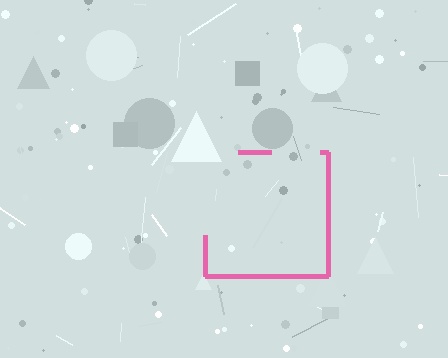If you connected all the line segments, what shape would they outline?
They would outline a square.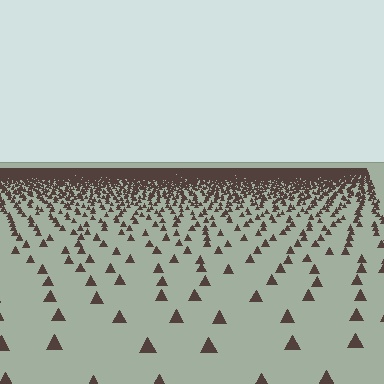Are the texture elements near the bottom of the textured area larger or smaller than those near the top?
Larger. Near the bottom, elements are closer to the viewer and appear at a bigger on-screen size.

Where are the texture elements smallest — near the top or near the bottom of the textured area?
Near the top.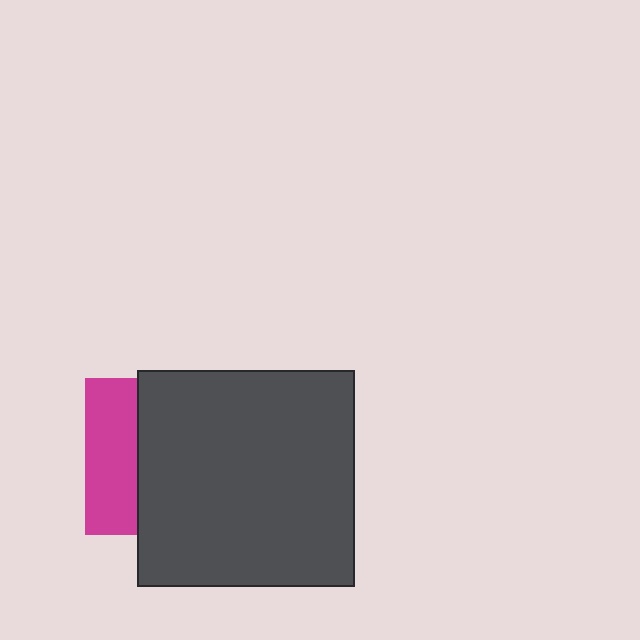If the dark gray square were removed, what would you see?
You would see the complete magenta square.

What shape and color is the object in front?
The object in front is a dark gray square.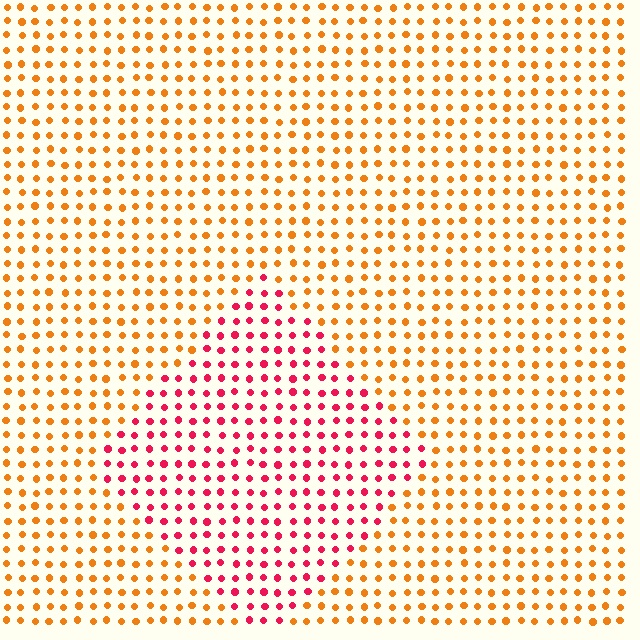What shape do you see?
I see a diamond.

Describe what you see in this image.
The image is filled with small orange elements in a uniform arrangement. A diamond-shaped region is visible where the elements are tinted to a slightly different hue, forming a subtle color boundary.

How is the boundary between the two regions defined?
The boundary is defined purely by a slight shift in hue (about 48 degrees). Spacing, size, and orientation are identical on both sides.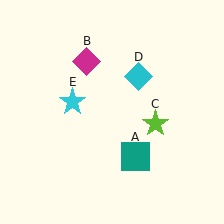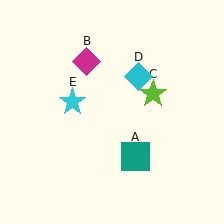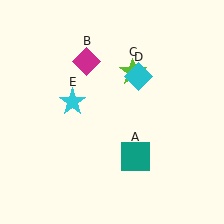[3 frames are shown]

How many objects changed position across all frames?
1 object changed position: lime star (object C).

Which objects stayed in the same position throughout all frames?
Teal square (object A) and magenta diamond (object B) and cyan diamond (object D) and cyan star (object E) remained stationary.